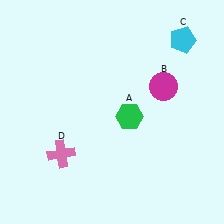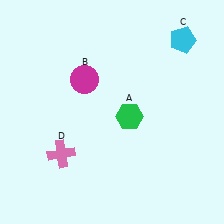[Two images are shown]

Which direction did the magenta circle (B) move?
The magenta circle (B) moved left.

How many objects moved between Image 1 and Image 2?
1 object moved between the two images.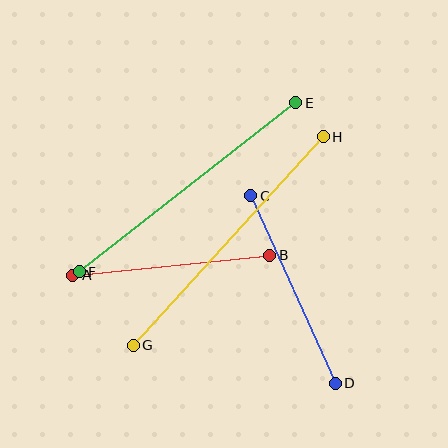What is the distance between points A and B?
The distance is approximately 198 pixels.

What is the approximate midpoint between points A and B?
The midpoint is at approximately (171, 265) pixels.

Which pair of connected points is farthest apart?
Points G and H are farthest apart.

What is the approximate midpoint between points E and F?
The midpoint is at approximately (187, 187) pixels.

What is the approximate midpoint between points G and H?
The midpoint is at approximately (228, 241) pixels.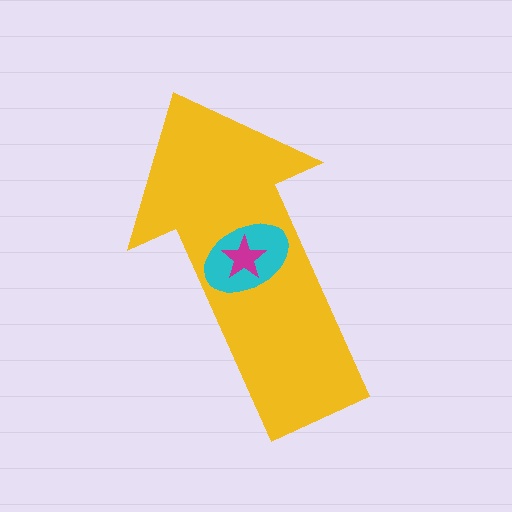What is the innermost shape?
The magenta star.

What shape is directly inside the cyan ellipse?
The magenta star.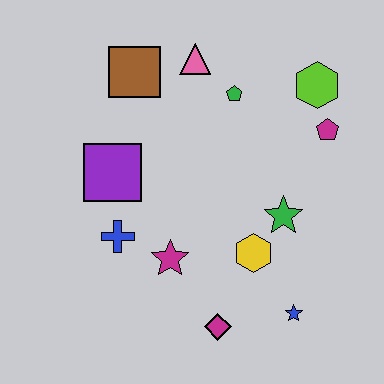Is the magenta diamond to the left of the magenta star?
No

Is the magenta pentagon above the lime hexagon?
No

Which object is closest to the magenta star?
The blue cross is closest to the magenta star.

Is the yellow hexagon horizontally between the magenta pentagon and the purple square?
Yes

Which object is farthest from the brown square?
The blue star is farthest from the brown square.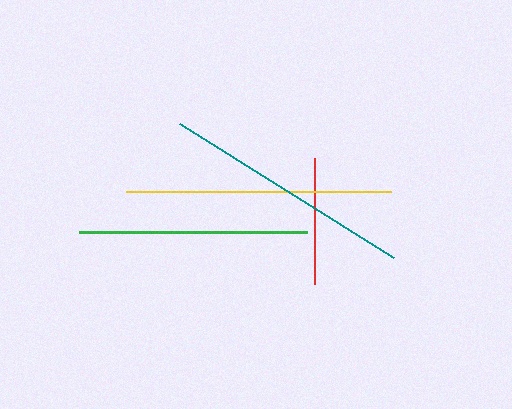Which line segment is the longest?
The yellow line is the longest at approximately 265 pixels.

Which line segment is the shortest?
The red line is the shortest at approximately 125 pixels.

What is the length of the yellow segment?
The yellow segment is approximately 265 pixels long.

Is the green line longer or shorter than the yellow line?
The yellow line is longer than the green line.